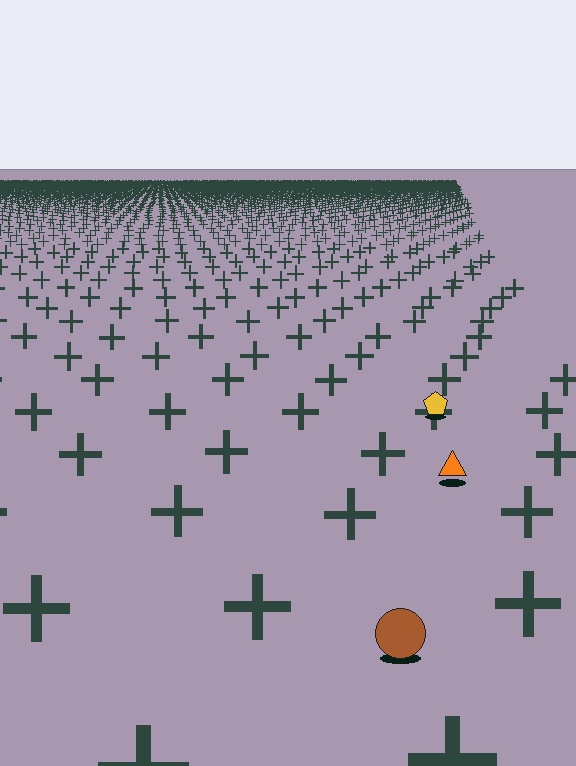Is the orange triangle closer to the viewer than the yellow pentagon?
Yes. The orange triangle is closer — you can tell from the texture gradient: the ground texture is coarser near it.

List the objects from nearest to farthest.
From nearest to farthest: the brown circle, the orange triangle, the yellow pentagon.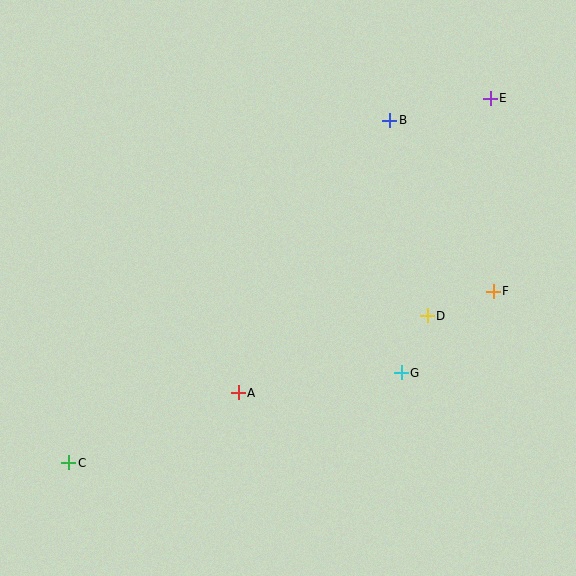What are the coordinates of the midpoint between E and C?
The midpoint between E and C is at (280, 280).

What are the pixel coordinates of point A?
Point A is at (238, 393).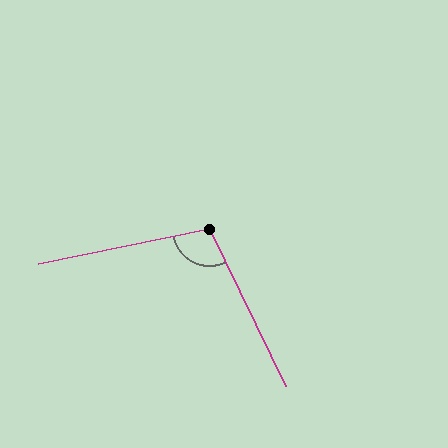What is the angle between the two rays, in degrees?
Approximately 104 degrees.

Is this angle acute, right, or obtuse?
It is obtuse.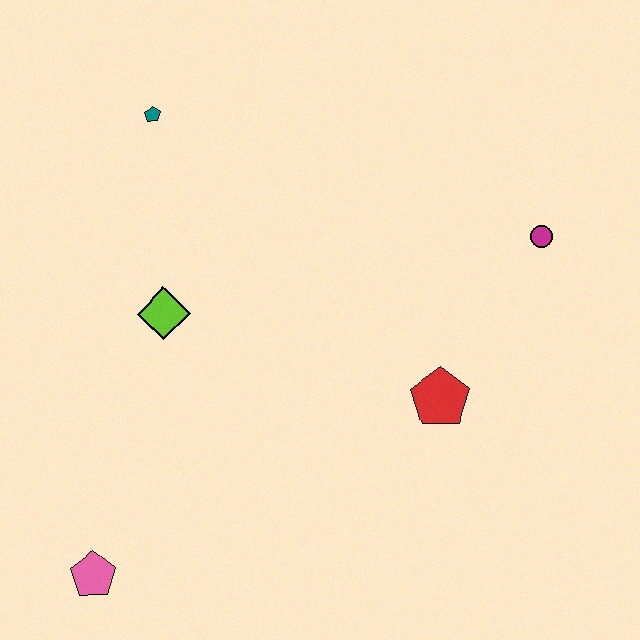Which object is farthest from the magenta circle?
The pink pentagon is farthest from the magenta circle.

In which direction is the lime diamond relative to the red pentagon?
The lime diamond is to the left of the red pentagon.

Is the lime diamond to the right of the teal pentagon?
Yes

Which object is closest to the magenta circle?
The red pentagon is closest to the magenta circle.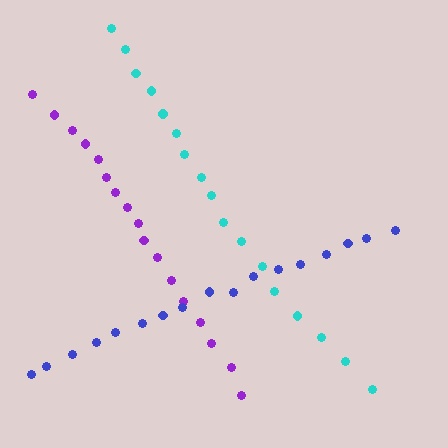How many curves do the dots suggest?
There are 3 distinct paths.